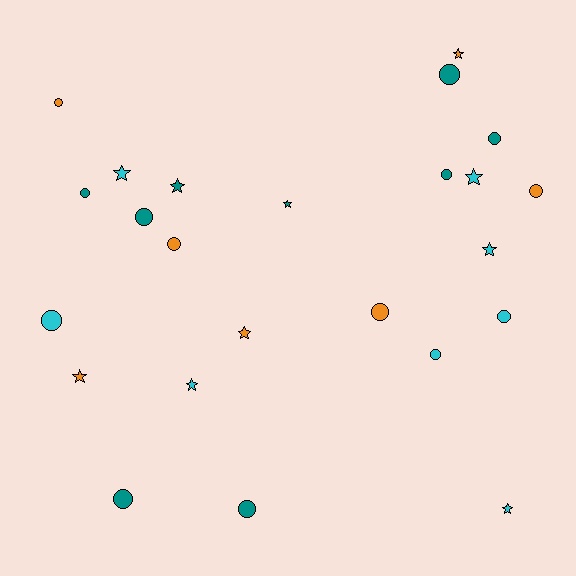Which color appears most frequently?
Teal, with 9 objects.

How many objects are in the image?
There are 24 objects.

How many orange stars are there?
There are 3 orange stars.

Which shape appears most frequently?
Circle, with 14 objects.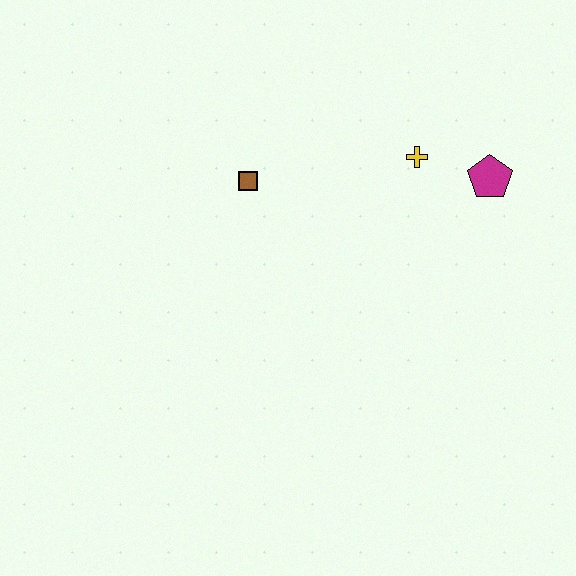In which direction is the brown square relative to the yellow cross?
The brown square is to the left of the yellow cross.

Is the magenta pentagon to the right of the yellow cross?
Yes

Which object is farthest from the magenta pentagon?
The brown square is farthest from the magenta pentagon.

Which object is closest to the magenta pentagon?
The yellow cross is closest to the magenta pentagon.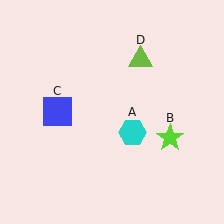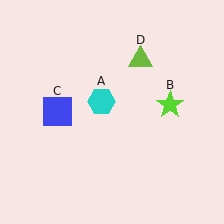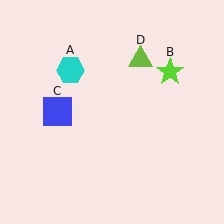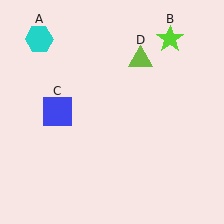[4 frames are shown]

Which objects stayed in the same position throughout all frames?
Blue square (object C) and lime triangle (object D) remained stationary.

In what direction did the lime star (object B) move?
The lime star (object B) moved up.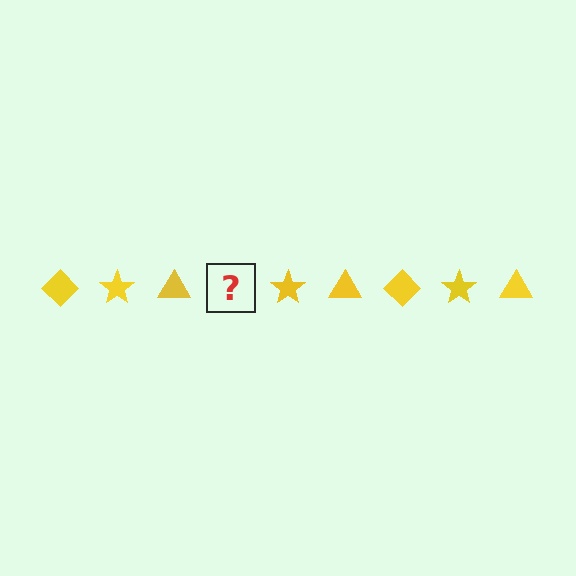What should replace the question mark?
The question mark should be replaced with a yellow diamond.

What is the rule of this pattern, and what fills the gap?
The rule is that the pattern cycles through diamond, star, triangle shapes in yellow. The gap should be filled with a yellow diamond.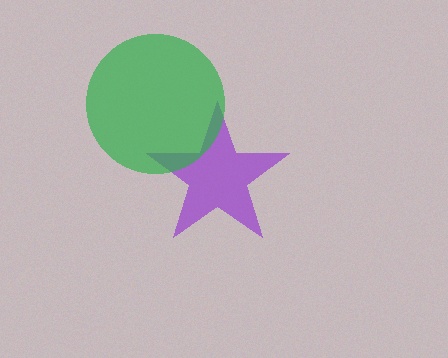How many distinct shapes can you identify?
There are 2 distinct shapes: a purple star, a green circle.